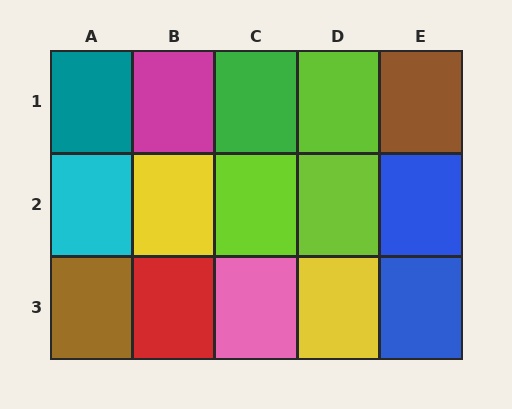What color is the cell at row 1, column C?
Green.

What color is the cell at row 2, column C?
Lime.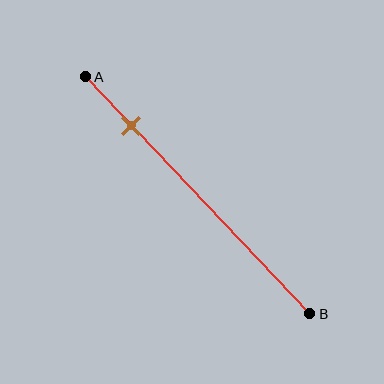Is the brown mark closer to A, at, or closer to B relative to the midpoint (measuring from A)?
The brown mark is closer to point A than the midpoint of segment AB.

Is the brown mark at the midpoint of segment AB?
No, the mark is at about 20% from A, not at the 50% midpoint.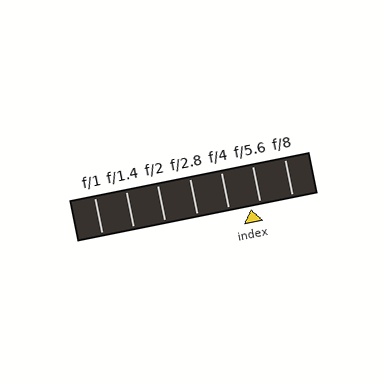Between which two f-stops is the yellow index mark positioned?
The index mark is between f/4 and f/5.6.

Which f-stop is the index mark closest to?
The index mark is closest to f/5.6.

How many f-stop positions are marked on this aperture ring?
There are 7 f-stop positions marked.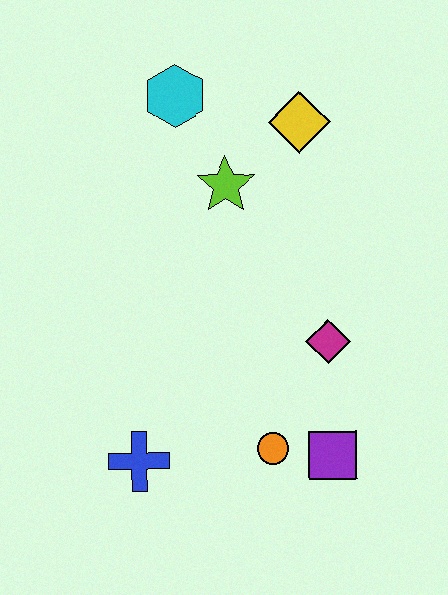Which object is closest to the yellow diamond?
The lime star is closest to the yellow diamond.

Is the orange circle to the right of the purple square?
No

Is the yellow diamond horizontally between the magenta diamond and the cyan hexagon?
Yes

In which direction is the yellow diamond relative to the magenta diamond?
The yellow diamond is above the magenta diamond.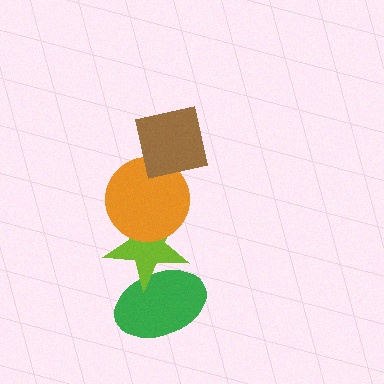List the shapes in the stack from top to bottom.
From top to bottom: the brown square, the orange circle, the lime star, the green ellipse.